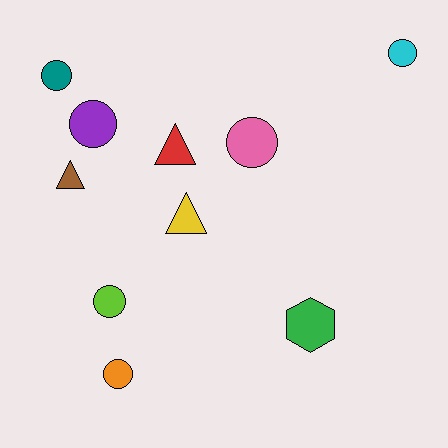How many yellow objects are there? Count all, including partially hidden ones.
There is 1 yellow object.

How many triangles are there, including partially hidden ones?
There are 3 triangles.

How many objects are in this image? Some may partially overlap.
There are 10 objects.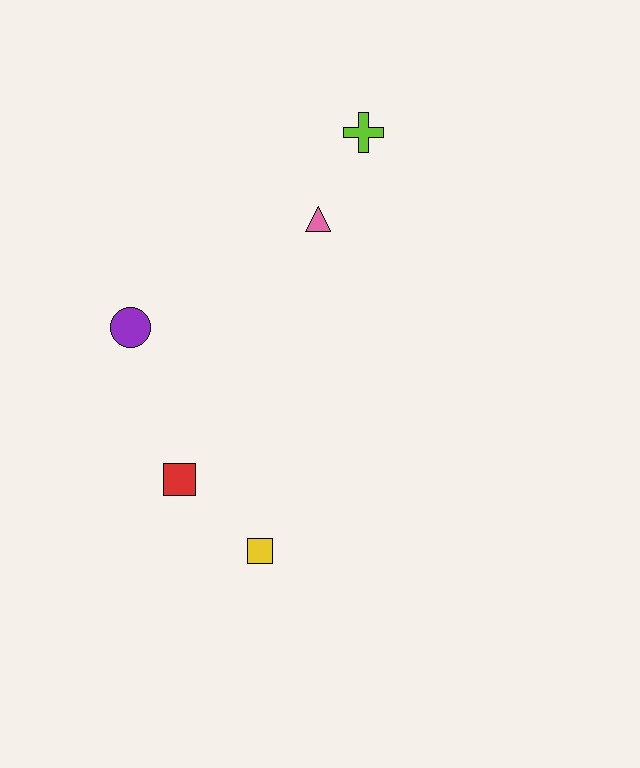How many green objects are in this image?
There are no green objects.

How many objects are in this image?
There are 5 objects.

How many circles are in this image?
There is 1 circle.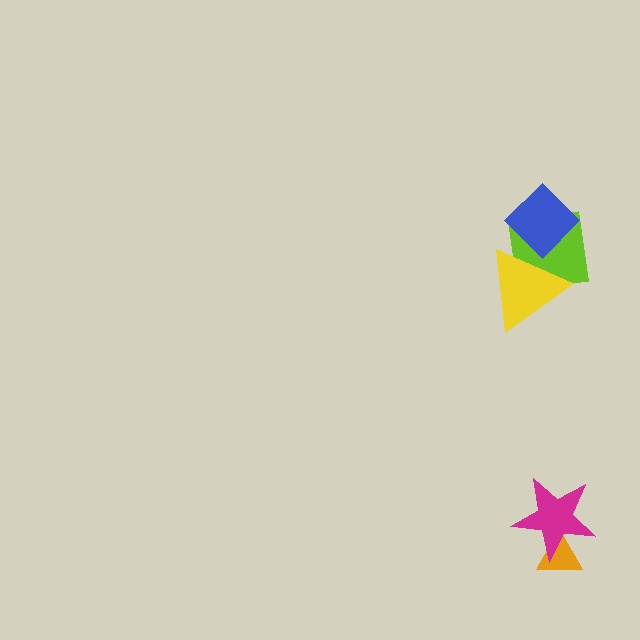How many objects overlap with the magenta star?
1 object overlaps with the magenta star.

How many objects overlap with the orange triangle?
1 object overlaps with the orange triangle.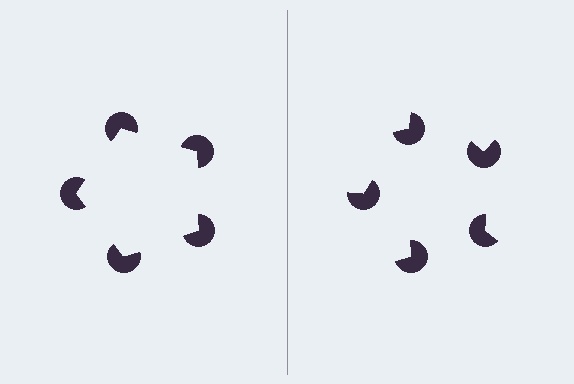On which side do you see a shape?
An illusory pentagon appears on the left side. On the right side the wedge cuts are rotated, so no coherent shape forms.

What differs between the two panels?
The pac-man discs are positioned identically on both sides; only the wedge orientations differ. On the left they align to a pentagon; on the right they are misaligned.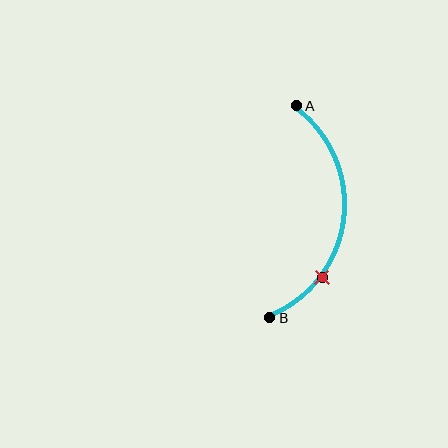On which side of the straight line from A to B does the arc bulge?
The arc bulges to the right of the straight line connecting A and B.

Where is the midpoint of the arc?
The arc midpoint is the point on the curve farthest from the straight line joining A and B. It sits to the right of that line.